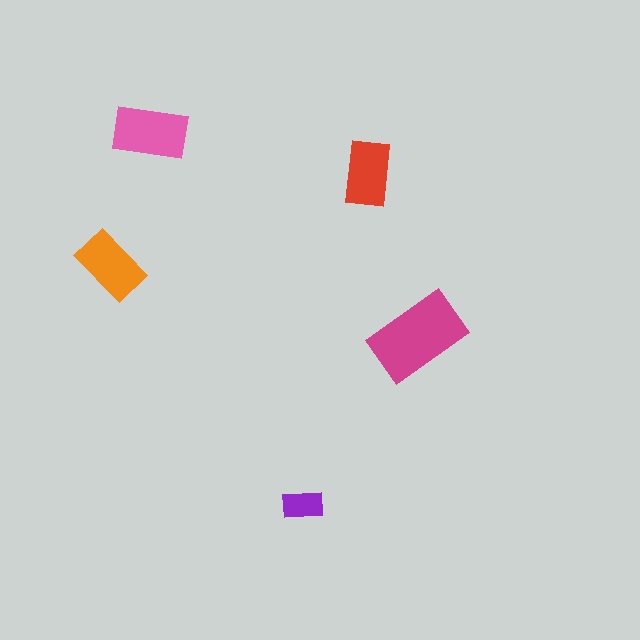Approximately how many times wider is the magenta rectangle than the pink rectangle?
About 1.5 times wider.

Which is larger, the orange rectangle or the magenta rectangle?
The magenta one.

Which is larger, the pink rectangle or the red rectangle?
The pink one.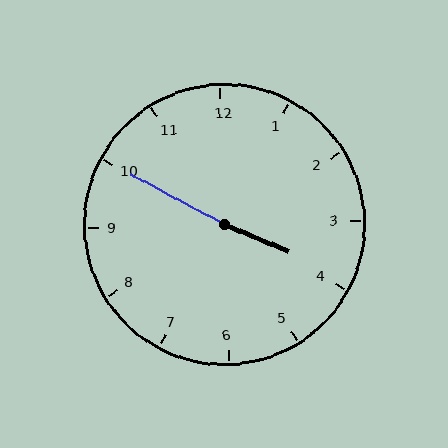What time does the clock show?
3:50.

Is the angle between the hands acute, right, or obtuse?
It is obtuse.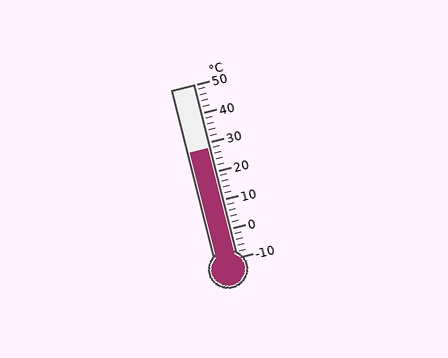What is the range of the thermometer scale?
The thermometer scale ranges from -10°C to 50°C.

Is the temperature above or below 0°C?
The temperature is above 0°C.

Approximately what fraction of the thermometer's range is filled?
The thermometer is filled to approximately 65% of its range.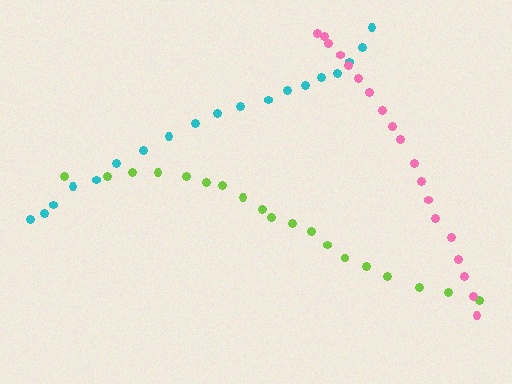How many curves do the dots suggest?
There are 3 distinct paths.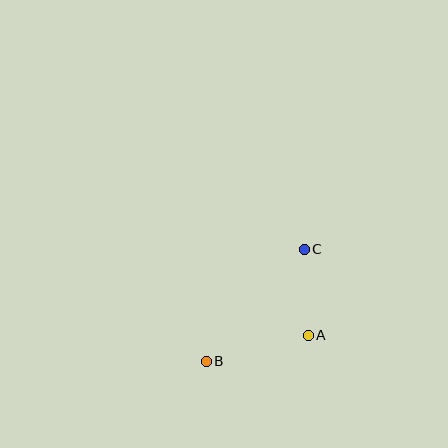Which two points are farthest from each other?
Points B and C are farthest from each other.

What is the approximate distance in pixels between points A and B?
The distance between A and B is approximately 105 pixels.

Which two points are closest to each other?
Points A and C are closest to each other.